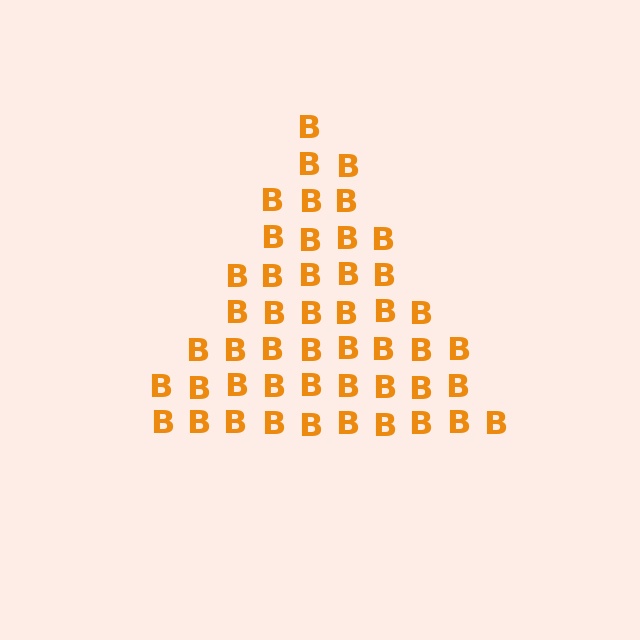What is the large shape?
The large shape is a triangle.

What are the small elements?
The small elements are letter B's.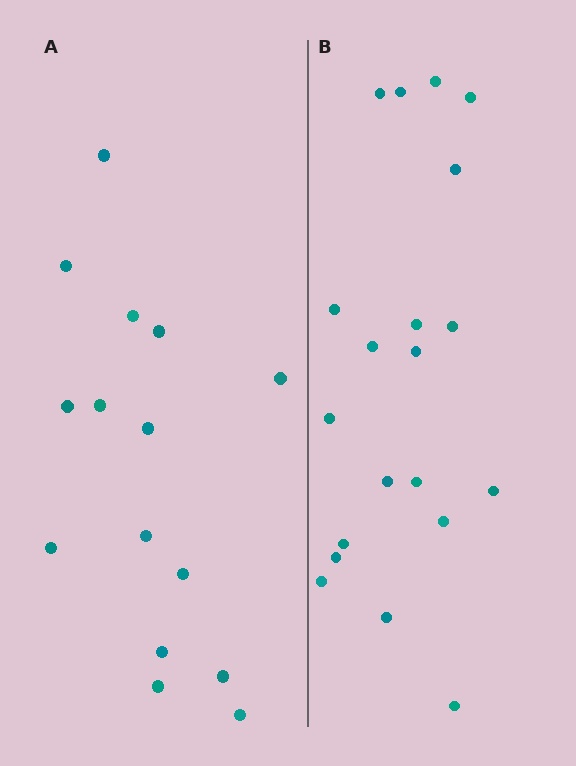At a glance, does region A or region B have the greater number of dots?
Region B (the right region) has more dots.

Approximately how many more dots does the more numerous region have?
Region B has about 5 more dots than region A.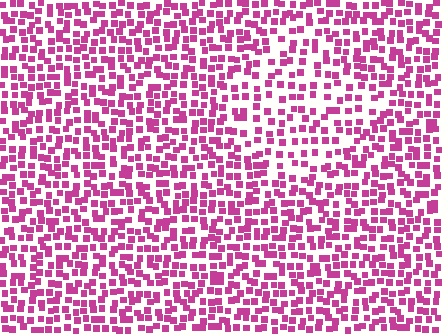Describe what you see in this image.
The image contains small magenta elements arranged at two different densities. A diamond-shaped region is visible where the elements are less densely packed than the surrounding area.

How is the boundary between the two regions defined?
The boundary is defined by a change in element density (approximately 1.6x ratio). All elements are the same color, size, and shape.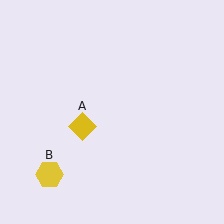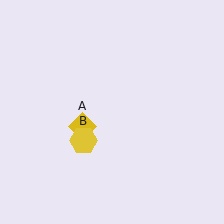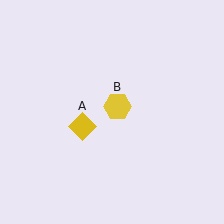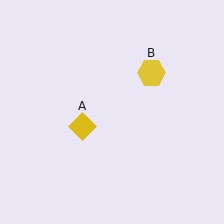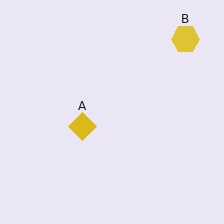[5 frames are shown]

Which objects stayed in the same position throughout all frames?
Yellow diamond (object A) remained stationary.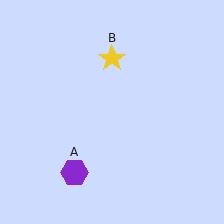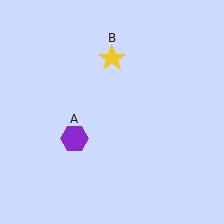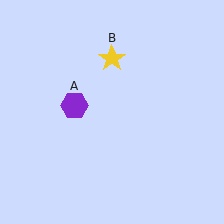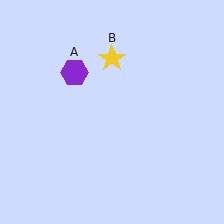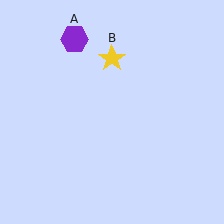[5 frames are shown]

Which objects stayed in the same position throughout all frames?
Yellow star (object B) remained stationary.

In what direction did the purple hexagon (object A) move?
The purple hexagon (object A) moved up.